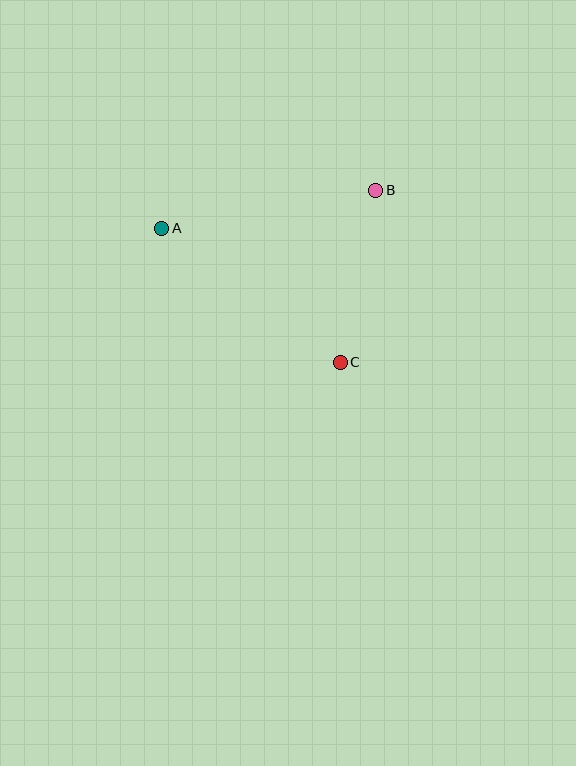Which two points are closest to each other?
Points B and C are closest to each other.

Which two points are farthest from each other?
Points A and C are farthest from each other.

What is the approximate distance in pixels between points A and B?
The distance between A and B is approximately 217 pixels.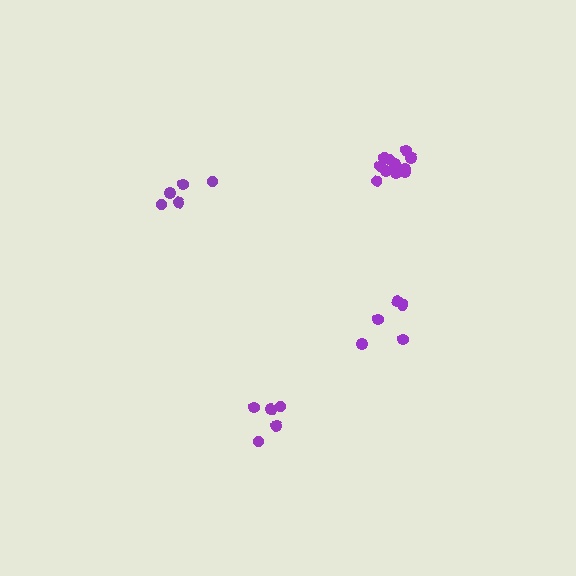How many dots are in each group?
Group 1: 5 dots, Group 2: 11 dots, Group 3: 5 dots, Group 4: 5 dots (26 total).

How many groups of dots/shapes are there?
There are 4 groups.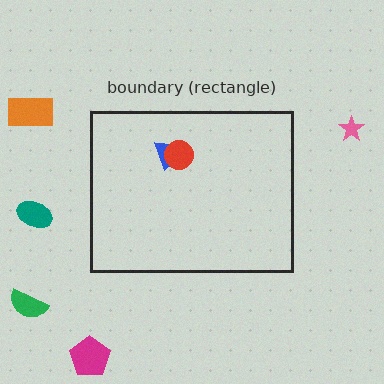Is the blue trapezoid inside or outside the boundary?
Inside.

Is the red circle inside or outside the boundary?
Inside.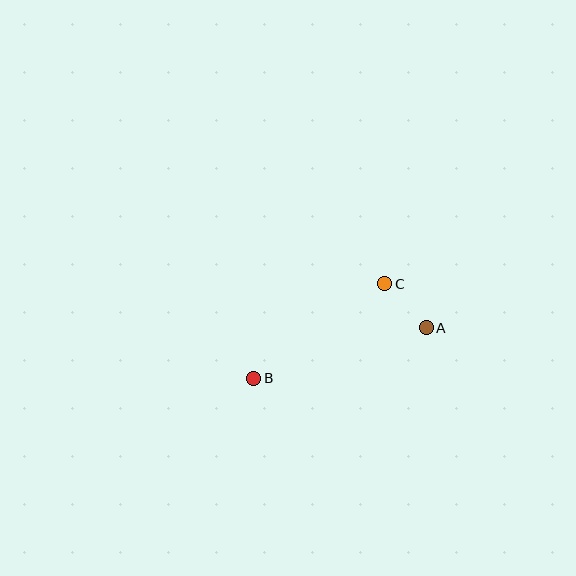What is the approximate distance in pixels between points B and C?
The distance between B and C is approximately 161 pixels.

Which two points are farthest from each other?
Points A and B are farthest from each other.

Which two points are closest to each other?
Points A and C are closest to each other.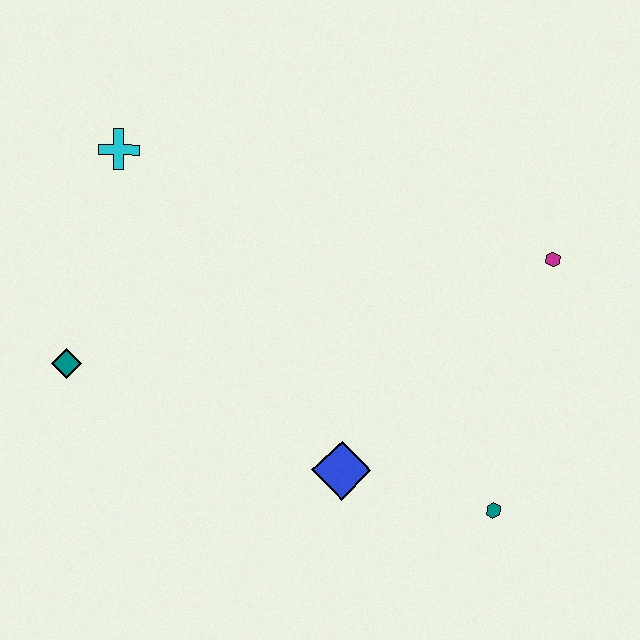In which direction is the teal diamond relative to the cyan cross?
The teal diamond is below the cyan cross.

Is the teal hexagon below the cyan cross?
Yes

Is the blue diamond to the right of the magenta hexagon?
No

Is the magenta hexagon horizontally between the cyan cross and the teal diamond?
No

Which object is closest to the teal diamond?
The cyan cross is closest to the teal diamond.